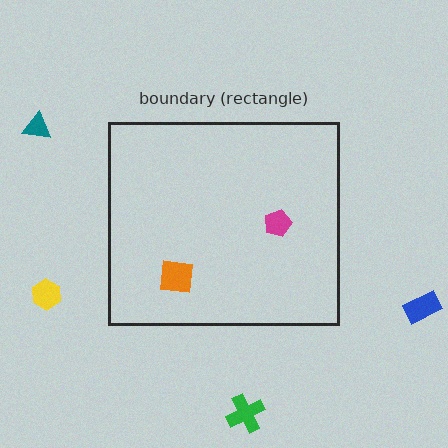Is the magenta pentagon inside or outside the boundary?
Inside.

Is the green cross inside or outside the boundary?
Outside.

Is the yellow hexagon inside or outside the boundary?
Outside.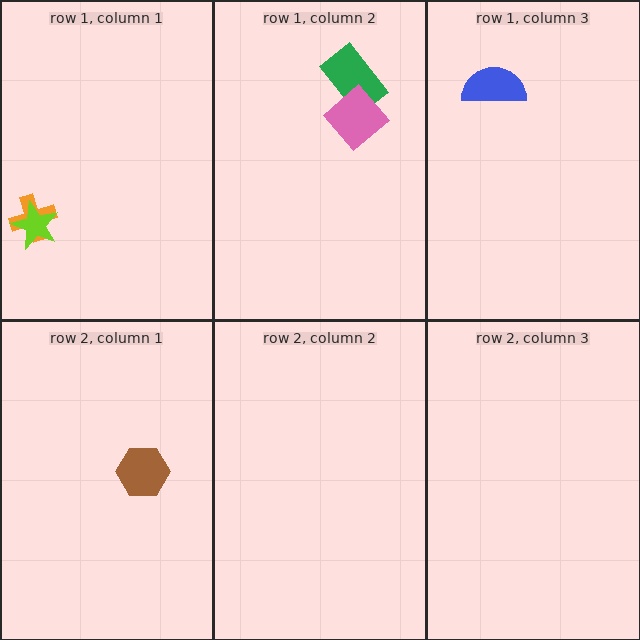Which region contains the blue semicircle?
The row 1, column 3 region.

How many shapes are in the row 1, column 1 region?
2.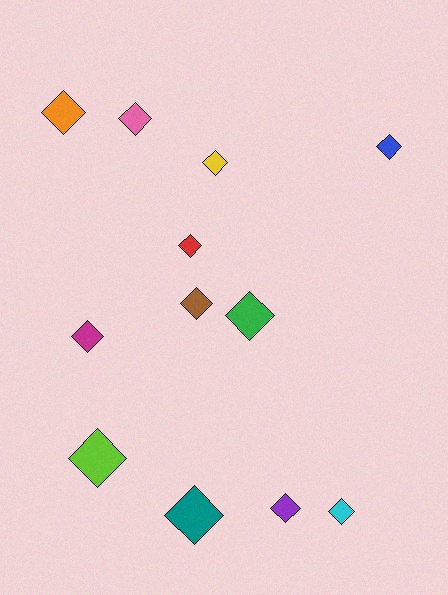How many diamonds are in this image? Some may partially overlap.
There are 12 diamonds.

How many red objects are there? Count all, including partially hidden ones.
There is 1 red object.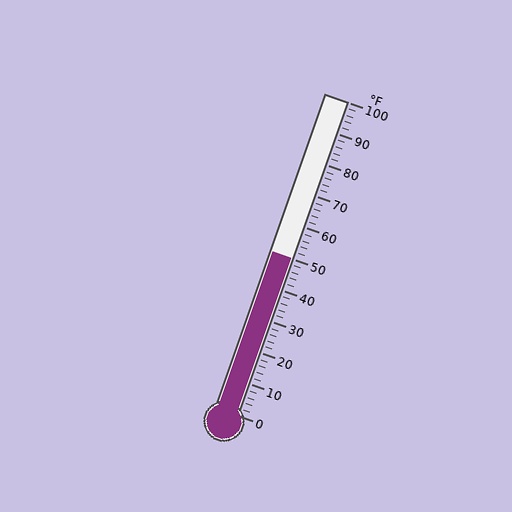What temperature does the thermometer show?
The thermometer shows approximately 50°F.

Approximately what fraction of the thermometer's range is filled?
The thermometer is filled to approximately 50% of its range.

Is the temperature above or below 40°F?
The temperature is above 40°F.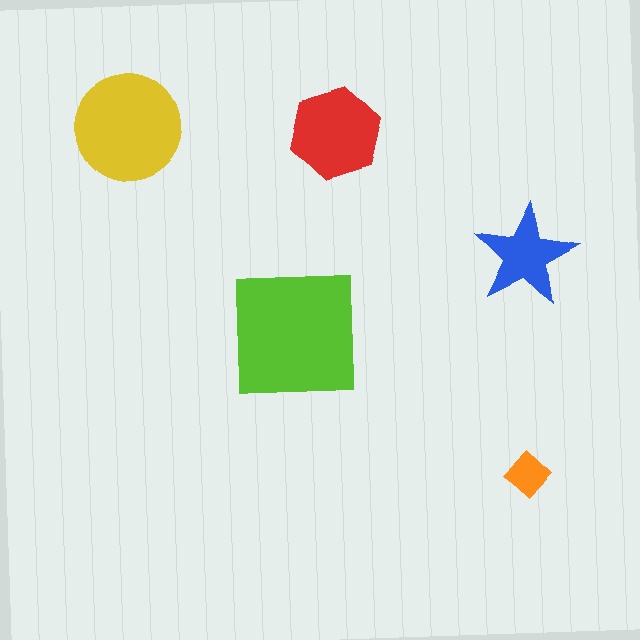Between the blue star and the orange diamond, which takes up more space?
The blue star.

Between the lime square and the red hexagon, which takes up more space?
The lime square.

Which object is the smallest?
The orange diamond.